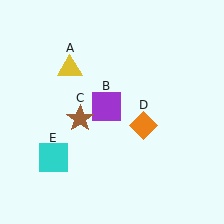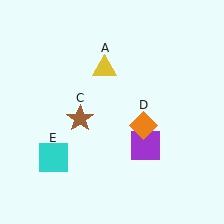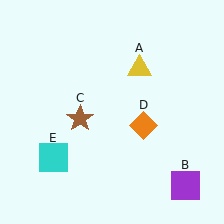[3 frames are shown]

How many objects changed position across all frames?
2 objects changed position: yellow triangle (object A), purple square (object B).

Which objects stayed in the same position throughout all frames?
Brown star (object C) and orange diamond (object D) and cyan square (object E) remained stationary.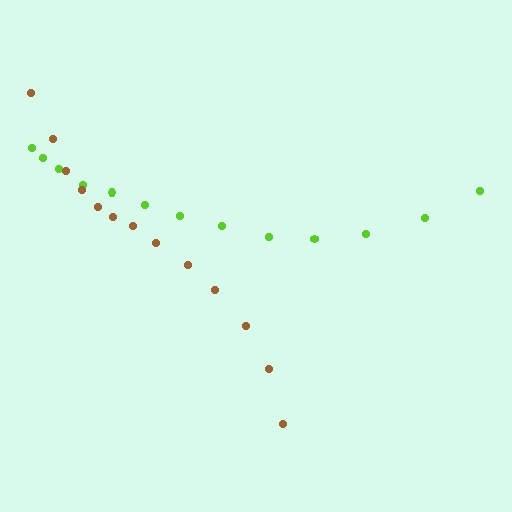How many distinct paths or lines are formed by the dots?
There are 2 distinct paths.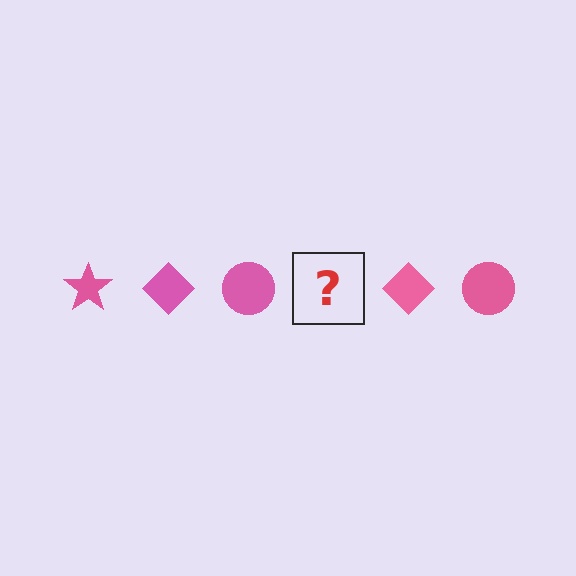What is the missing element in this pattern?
The missing element is a pink star.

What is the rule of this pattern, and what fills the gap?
The rule is that the pattern cycles through star, diamond, circle shapes in pink. The gap should be filled with a pink star.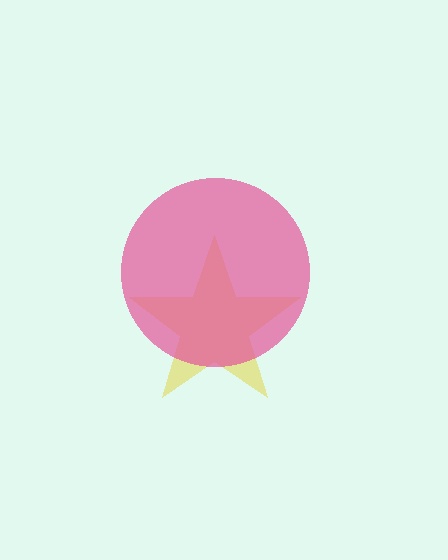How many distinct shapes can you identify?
There are 2 distinct shapes: a yellow star, a pink circle.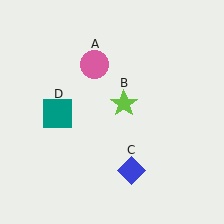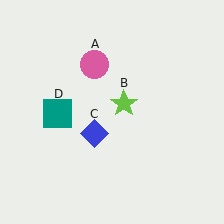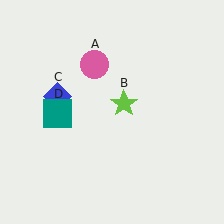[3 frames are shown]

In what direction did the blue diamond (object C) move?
The blue diamond (object C) moved up and to the left.